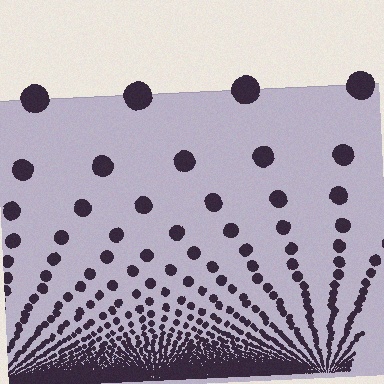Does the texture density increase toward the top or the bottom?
Density increases toward the bottom.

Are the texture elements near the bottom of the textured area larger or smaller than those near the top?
Smaller. The gradient is inverted — elements near the bottom are smaller and denser.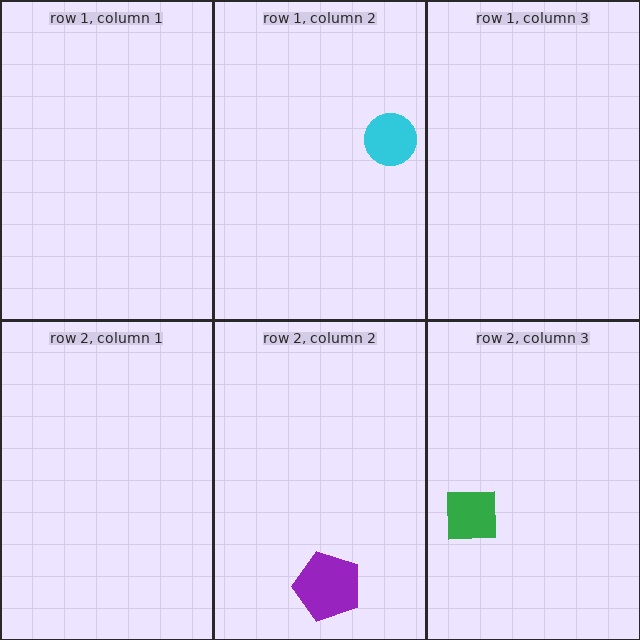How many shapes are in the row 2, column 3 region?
1.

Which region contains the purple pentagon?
The row 2, column 2 region.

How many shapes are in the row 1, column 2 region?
1.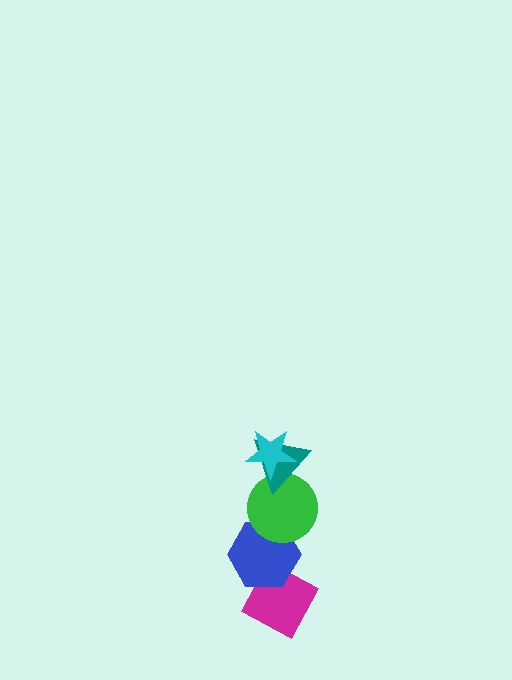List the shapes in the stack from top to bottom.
From top to bottom: the cyan star, the teal triangle, the green circle, the blue hexagon, the magenta diamond.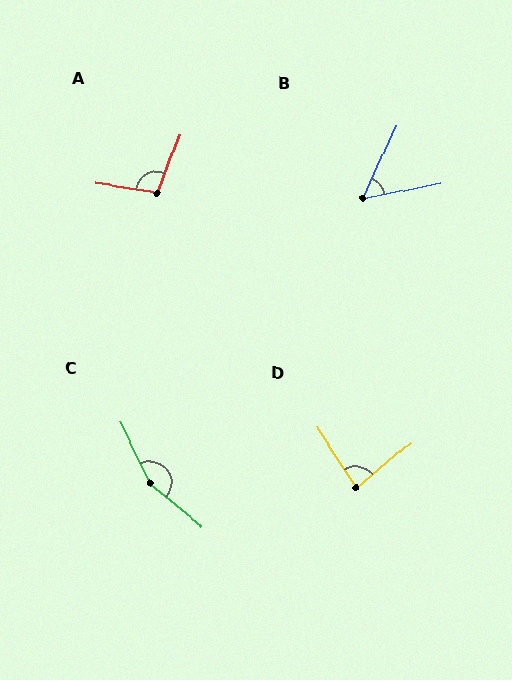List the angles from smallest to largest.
B (54°), D (83°), A (103°), C (156°).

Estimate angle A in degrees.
Approximately 103 degrees.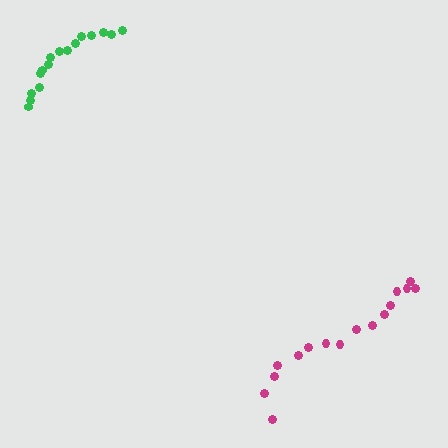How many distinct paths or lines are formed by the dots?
There are 2 distinct paths.